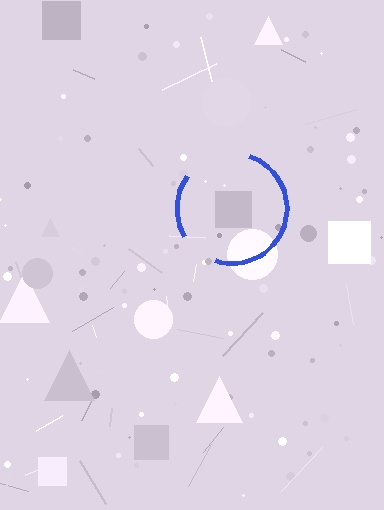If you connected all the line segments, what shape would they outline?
They would outline a circle.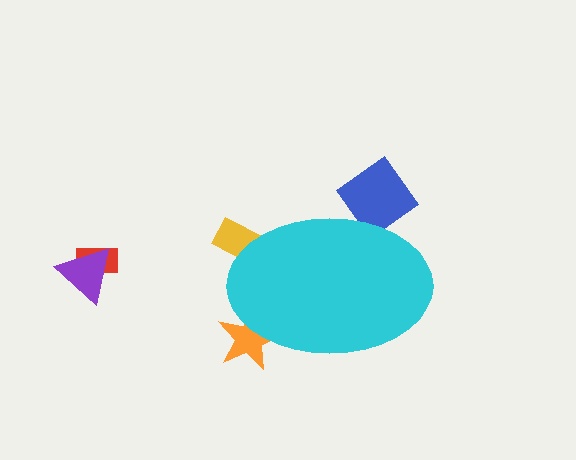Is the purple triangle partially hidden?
No, the purple triangle is fully visible.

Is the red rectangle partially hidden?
No, the red rectangle is fully visible.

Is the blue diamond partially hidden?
Yes, the blue diamond is partially hidden behind the cyan ellipse.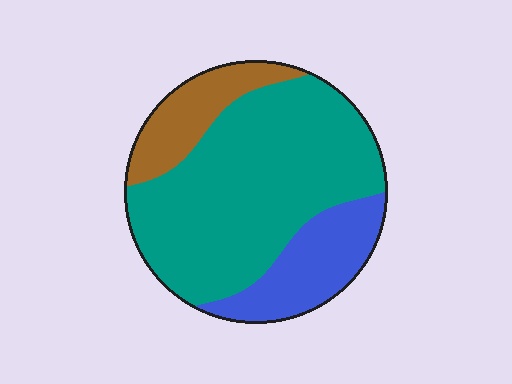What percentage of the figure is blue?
Blue takes up about one fifth (1/5) of the figure.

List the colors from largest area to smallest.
From largest to smallest: teal, blue, brown.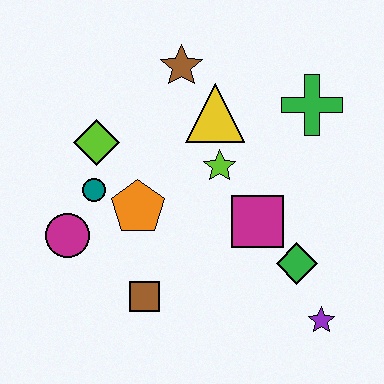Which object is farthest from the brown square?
The green cross is farthest from the brown square.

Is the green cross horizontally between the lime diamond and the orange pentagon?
No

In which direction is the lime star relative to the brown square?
The lime star is above the brown square.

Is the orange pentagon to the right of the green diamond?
No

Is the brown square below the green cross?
Yes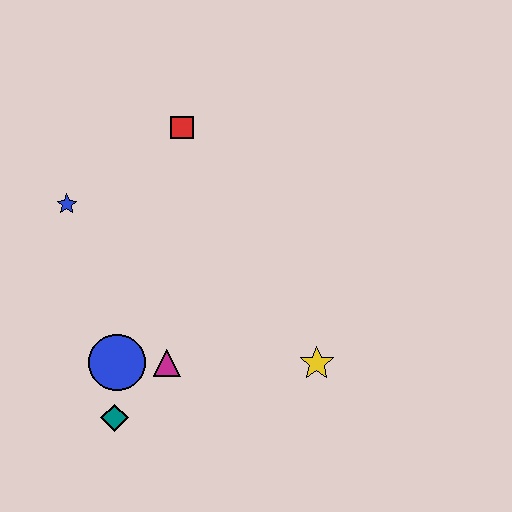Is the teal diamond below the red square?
Yes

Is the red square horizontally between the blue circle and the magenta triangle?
No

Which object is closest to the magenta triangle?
The blue circle is closest to the magenta triangle.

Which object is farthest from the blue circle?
The red square is farthest from the blue circle.